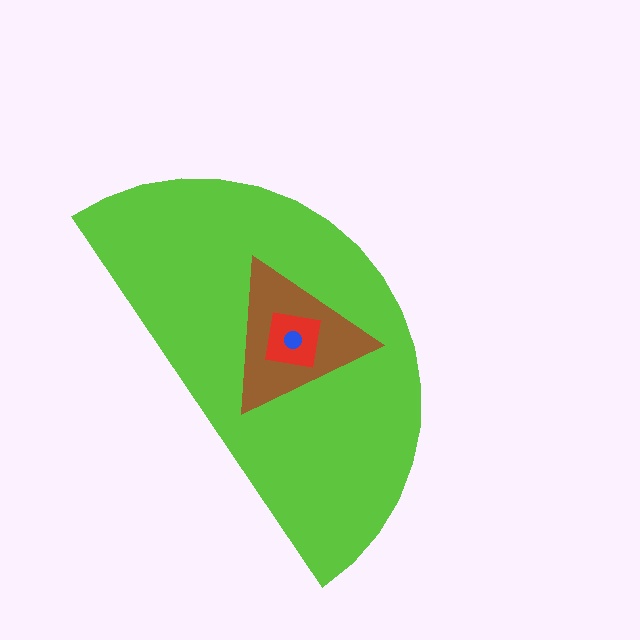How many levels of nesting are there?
4.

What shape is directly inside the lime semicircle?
The brown triangle.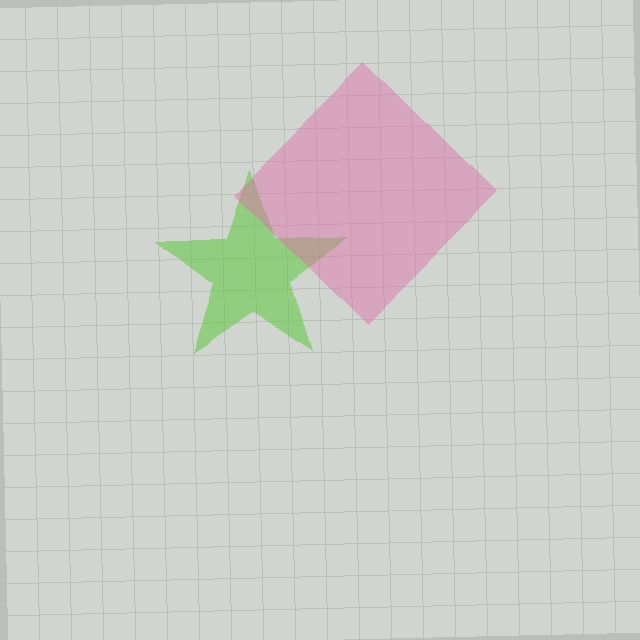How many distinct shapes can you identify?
There are 2 distinct shapes: a lime star, a pink diamond.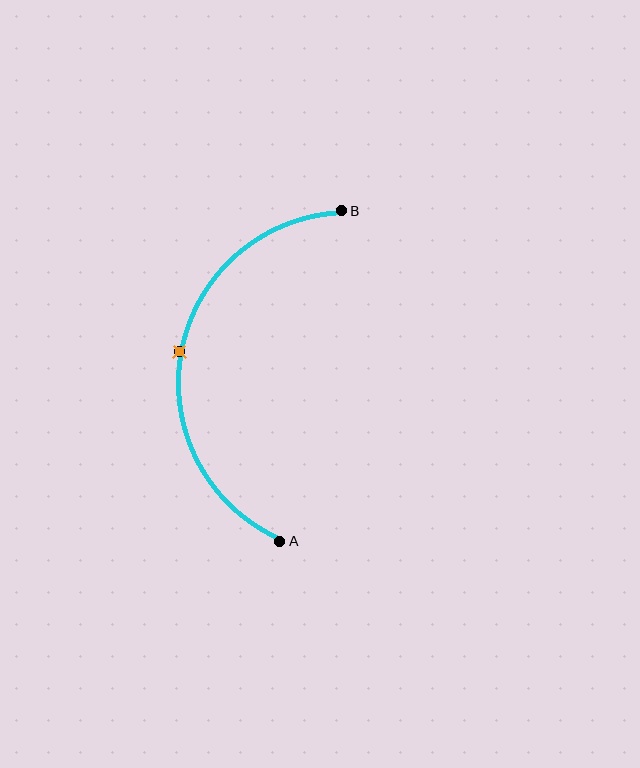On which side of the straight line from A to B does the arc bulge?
The arc bulges to the left of the straight line connecting A and B.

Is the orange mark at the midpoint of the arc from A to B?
Yes. The orange mark lies on the arc at equal arc-length from both A and B — it is the arc midpoint.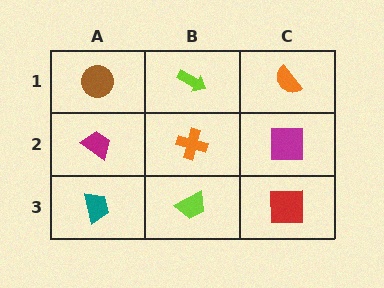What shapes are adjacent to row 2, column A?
A brown circle (row 1, column A), a teal trapezoid (row 3, column A), an orange cross (row 2, column B).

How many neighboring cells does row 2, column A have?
3.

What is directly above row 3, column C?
A magenta square.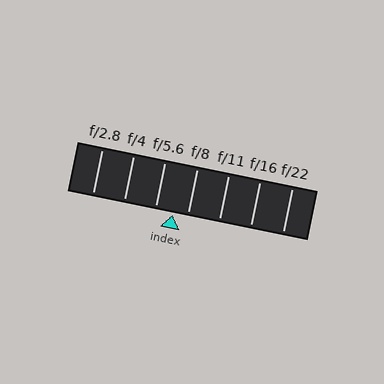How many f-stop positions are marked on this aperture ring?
There are 7 f-stop positions marked.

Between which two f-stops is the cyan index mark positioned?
The index mark is between f/5.6 and f/8.